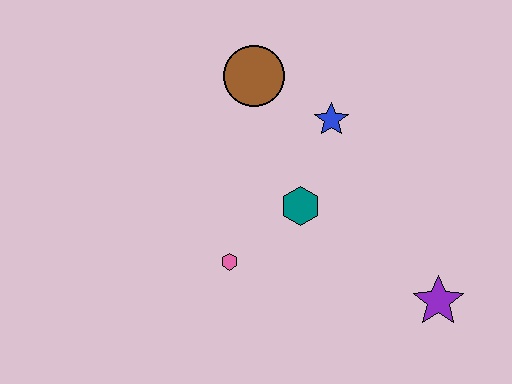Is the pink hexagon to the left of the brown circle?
Yes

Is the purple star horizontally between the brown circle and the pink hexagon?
No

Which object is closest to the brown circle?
The blue star is closest to the brown circle.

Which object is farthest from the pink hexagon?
The purple star is farthest from the pink hexagon.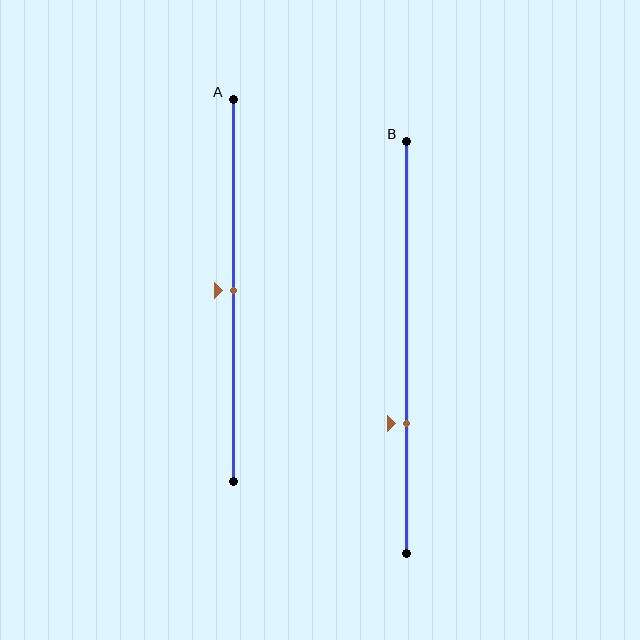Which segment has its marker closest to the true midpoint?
Segment A has its marker closest to the true midpoint.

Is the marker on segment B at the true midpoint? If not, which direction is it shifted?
No, the marker on segment B is shifted downward by about 18% of the segment length.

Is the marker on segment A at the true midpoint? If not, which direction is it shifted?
Yes, the marker on segment A is at the true midpoint.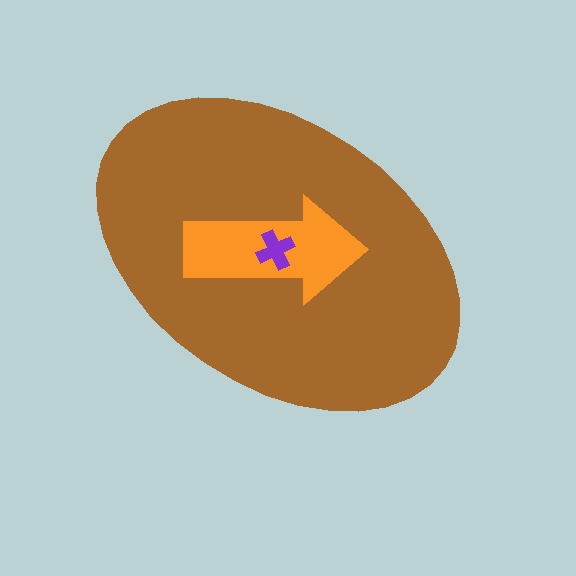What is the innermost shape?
The purple cross.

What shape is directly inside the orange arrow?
The purple cross.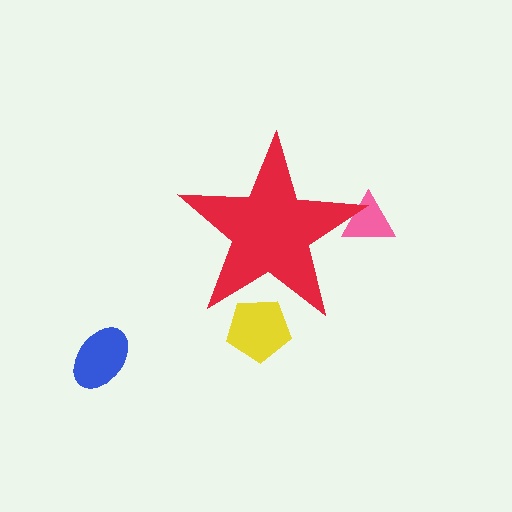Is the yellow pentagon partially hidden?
Yes, the yellow pentagon is partially hidden behind the red star.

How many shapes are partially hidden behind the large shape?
2 shapes are partially hidden.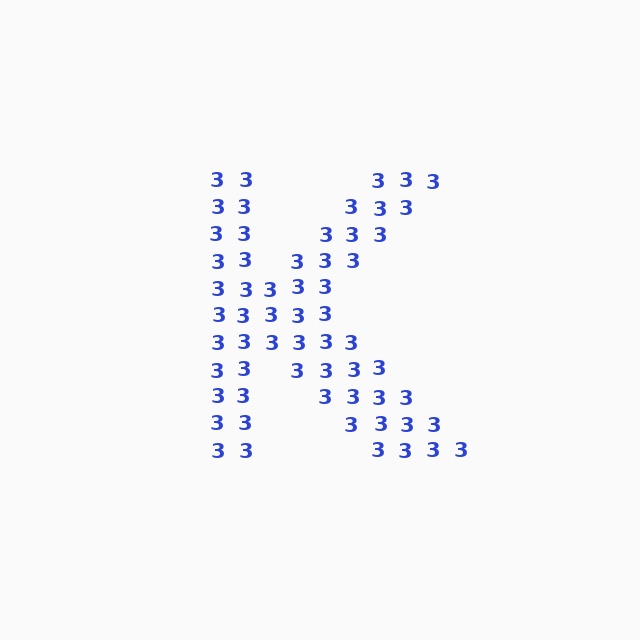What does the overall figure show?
The overall figure shows the letter K.